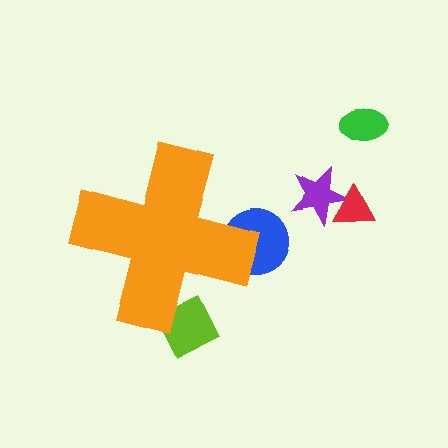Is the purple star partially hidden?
No, the purple star is fully visible.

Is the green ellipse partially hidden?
No, the green ellipse is fully visible.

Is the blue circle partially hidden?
Yes, the blue circle is partially hidden behind the orange cross.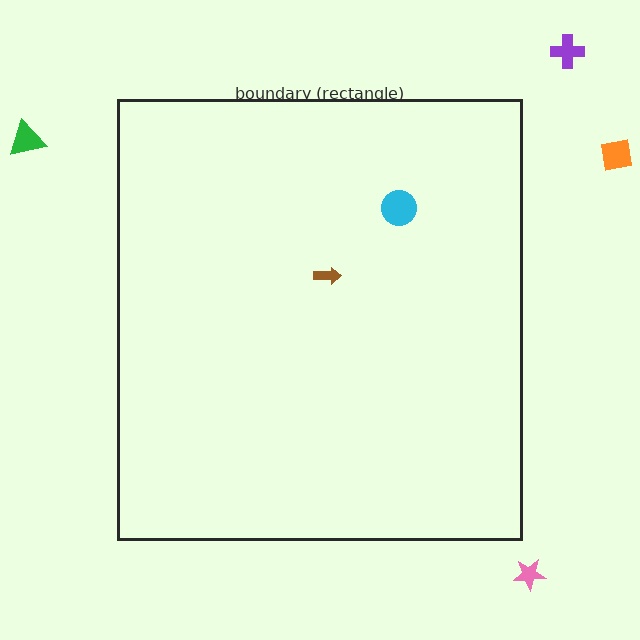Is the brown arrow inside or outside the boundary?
Inside.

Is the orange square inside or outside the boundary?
Outside.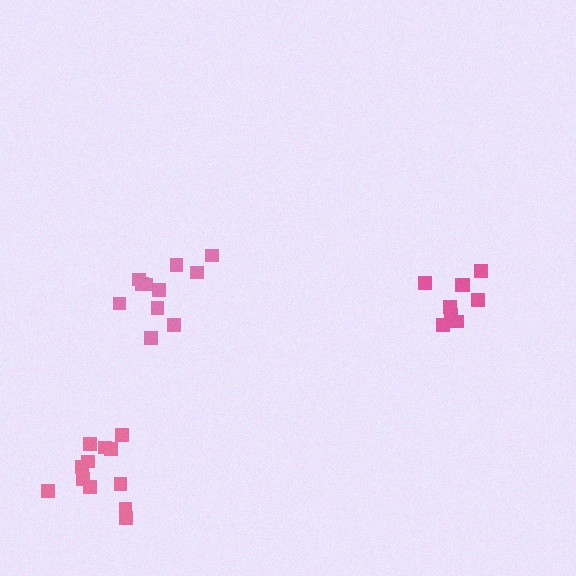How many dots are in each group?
Group 1: 11 dots, Group 2: 9 dots, Group 3: 12 dots (32 total).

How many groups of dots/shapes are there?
There are 3 groups.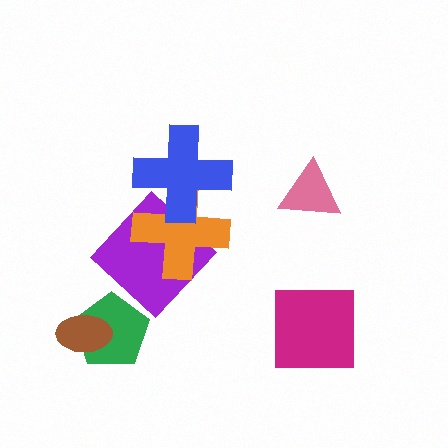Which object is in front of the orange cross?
The blue cross is in front of the orange cross.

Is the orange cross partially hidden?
Yes, it is partially covered by another shape.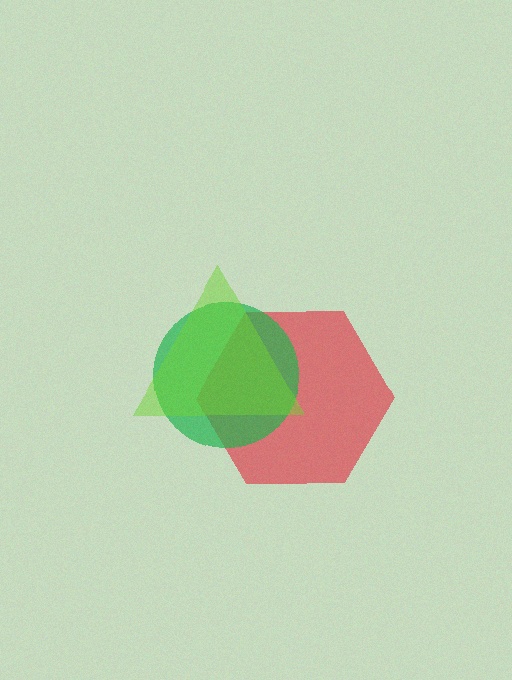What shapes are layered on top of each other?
The layered shapes are: a red hexagon, a green circle, a lime triangle.